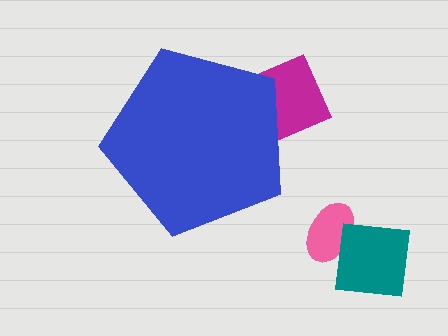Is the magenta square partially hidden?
Yes, the magenta square is partially hidden behind the blue pentagon.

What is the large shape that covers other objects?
A blue pentagon.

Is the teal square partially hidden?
No, the teal square is fully visible.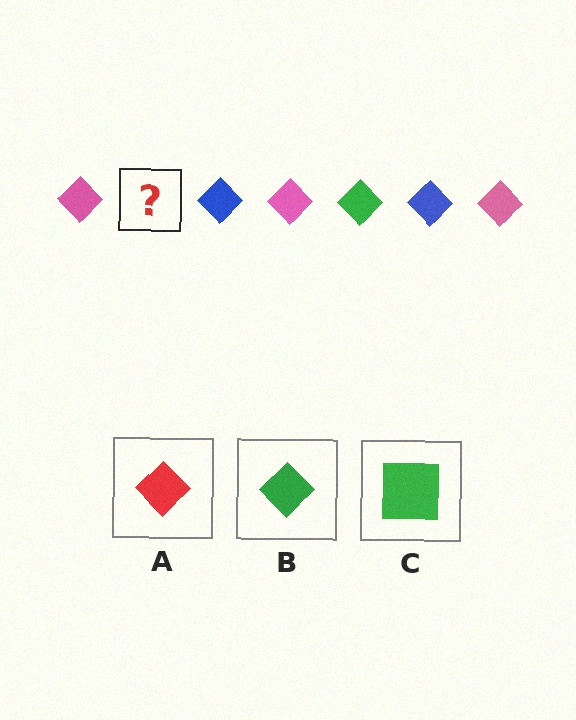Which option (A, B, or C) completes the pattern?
B.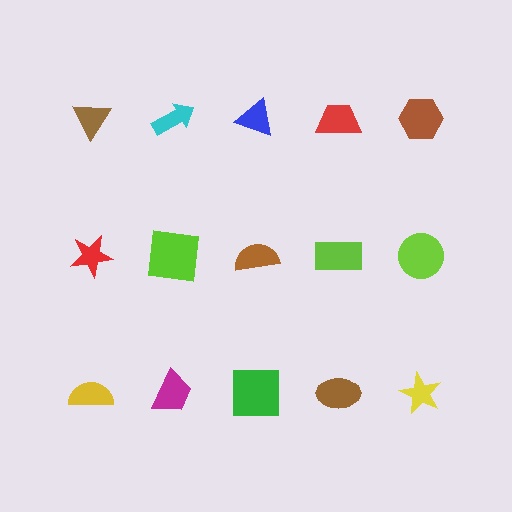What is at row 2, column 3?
A brown semicircle.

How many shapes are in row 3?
5 shapes.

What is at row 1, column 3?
A blue triangle.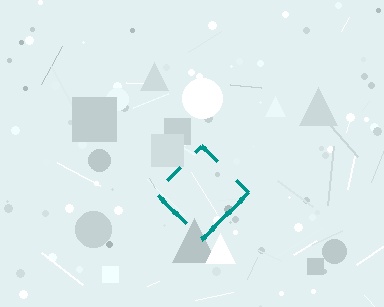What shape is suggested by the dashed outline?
The dashed outline suggests a diamond.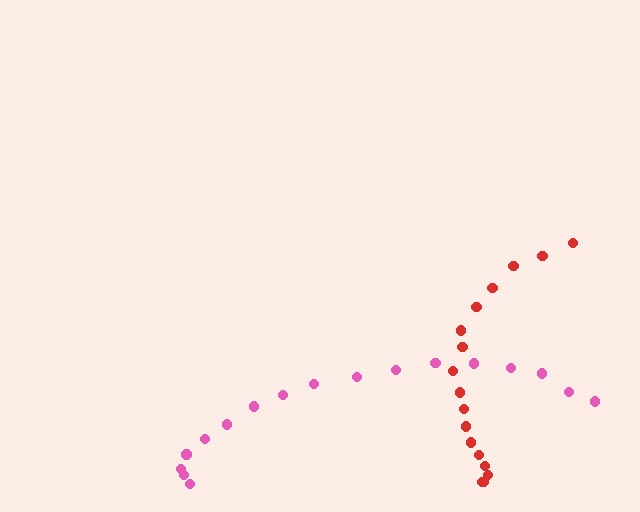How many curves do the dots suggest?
There are 2 distinct paths.